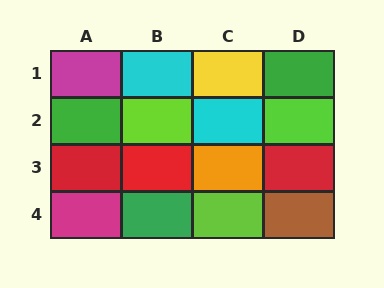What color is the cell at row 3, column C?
Orange.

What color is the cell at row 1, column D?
Green.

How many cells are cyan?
2 cells are cyan.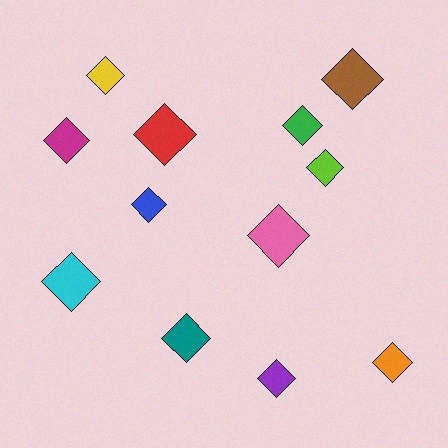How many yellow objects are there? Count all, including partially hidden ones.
There is 1 yellow object.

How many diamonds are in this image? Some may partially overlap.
There are 12 diamonds.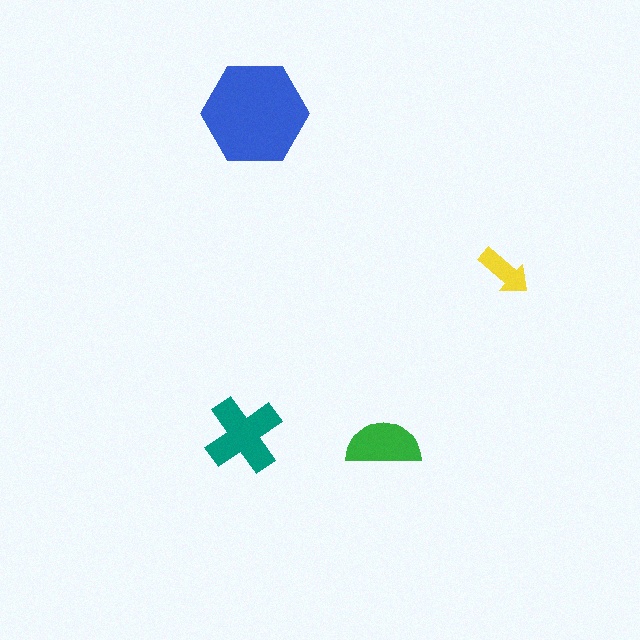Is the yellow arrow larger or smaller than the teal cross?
Smaller.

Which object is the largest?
The blue hexagon.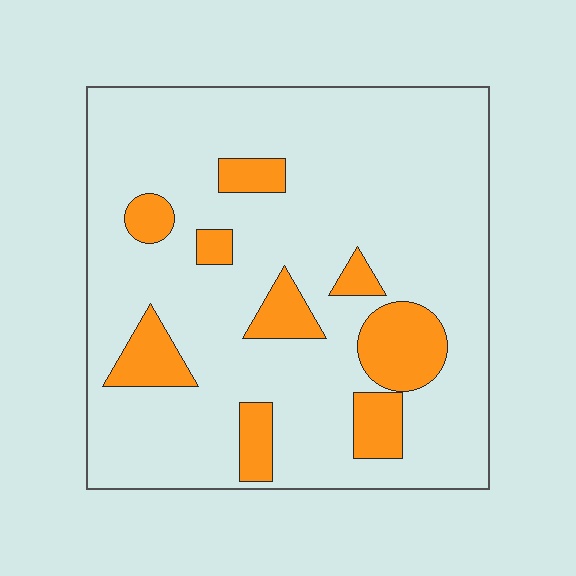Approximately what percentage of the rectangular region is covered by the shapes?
Approximately 15%.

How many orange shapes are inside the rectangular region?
9.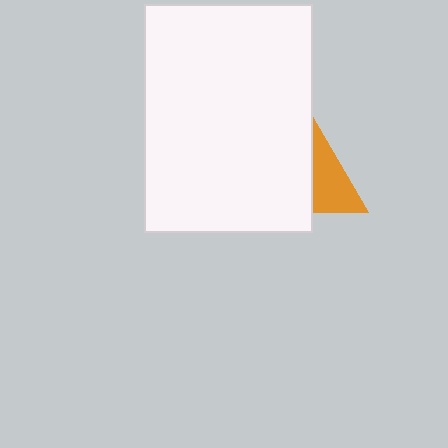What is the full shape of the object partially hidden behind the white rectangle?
The partially hidden object is an orange triangle.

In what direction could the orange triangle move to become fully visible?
The orange triangle could move right. That would shift it out from behind the white rectangle entirely.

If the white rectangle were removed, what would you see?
You would see the complete orange triangle.